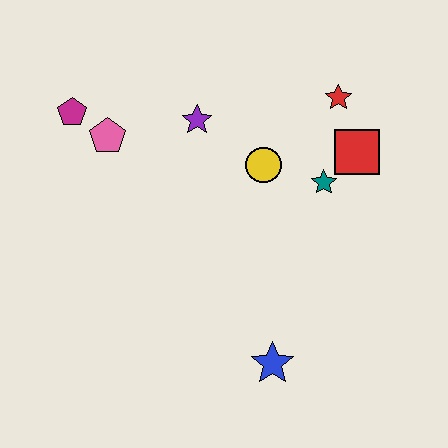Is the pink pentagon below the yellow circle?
No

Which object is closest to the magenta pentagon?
The pink pentagon is closest to the magenta pentagon.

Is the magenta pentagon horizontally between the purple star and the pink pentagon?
No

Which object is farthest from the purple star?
The blue star is farthest from the purple star.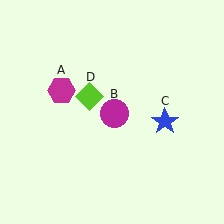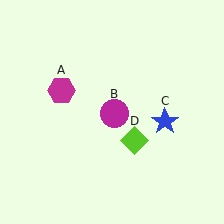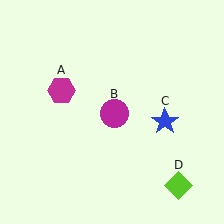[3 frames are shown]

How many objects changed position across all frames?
1 object changed position: lime diamond (object D).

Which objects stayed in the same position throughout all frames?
Magenta hexagon (object A) and magenta circle (object B) and blue star (object C) remained stationary.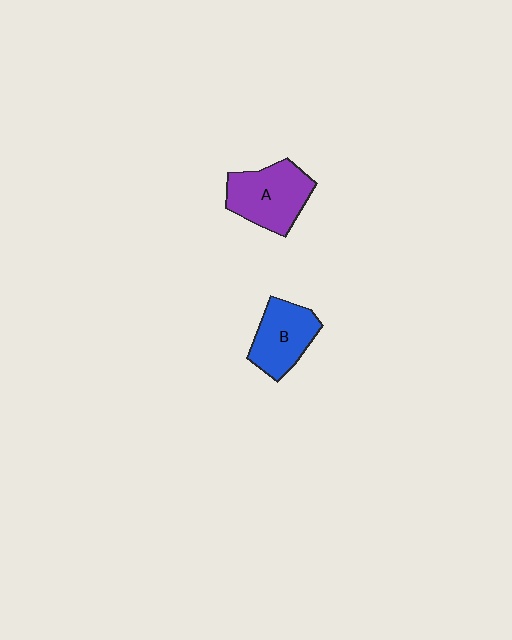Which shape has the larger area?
Shape A (purple).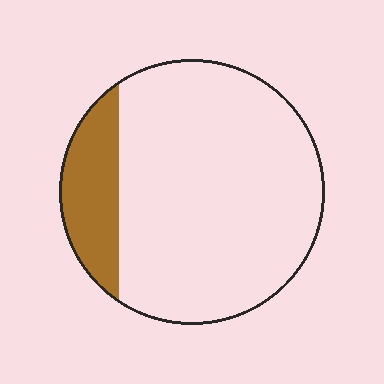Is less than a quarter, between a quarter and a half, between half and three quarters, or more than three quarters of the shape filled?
Less than a quarter.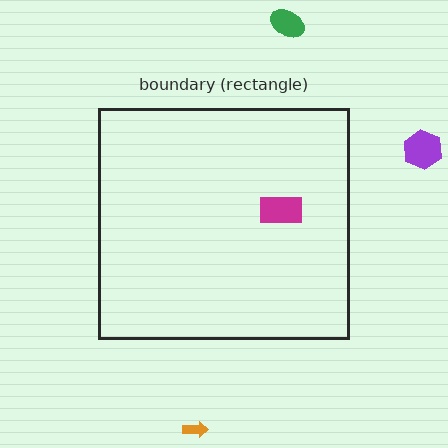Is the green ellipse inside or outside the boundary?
Outside.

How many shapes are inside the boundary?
1 inside, 3 outside.